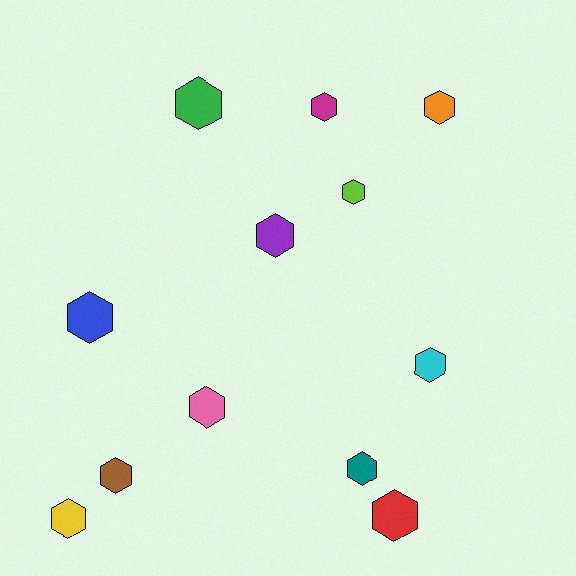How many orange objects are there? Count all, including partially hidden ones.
There is 1 orange object.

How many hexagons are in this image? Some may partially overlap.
There are 12 hexagons.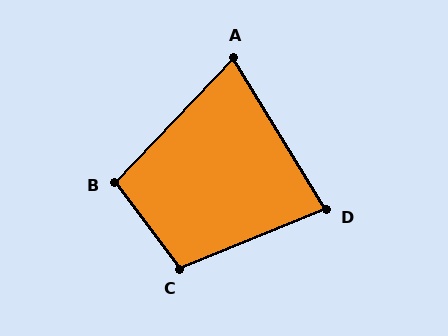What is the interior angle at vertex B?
Approximately 100 degrees (obtuse).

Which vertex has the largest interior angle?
C, at approximately 105 degrees.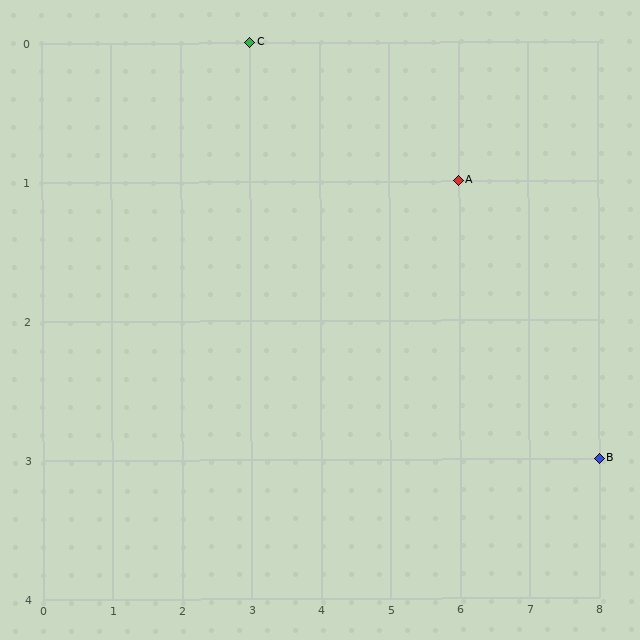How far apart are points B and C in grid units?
Points B and C are 5 columns and 3 rows apart (about 5.8 grid units diagonally).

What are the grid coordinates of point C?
Point C is at grid coordinates (3, 0).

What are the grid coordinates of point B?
Point B is at grid coordinates (8, 3).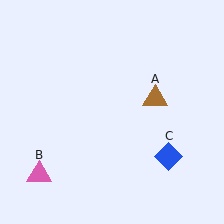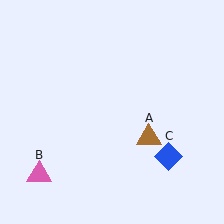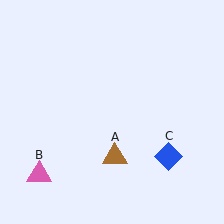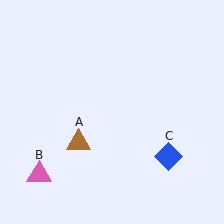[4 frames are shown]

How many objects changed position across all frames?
1 object changed position: brown triangle (object A).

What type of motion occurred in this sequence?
The brown triangle (object A) rotated clockwise around the center of the scene.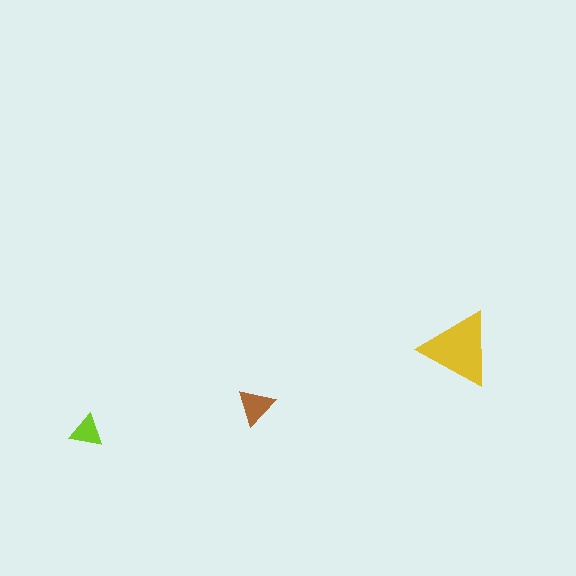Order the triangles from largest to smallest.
the yellow one, the brown one, the lime one.